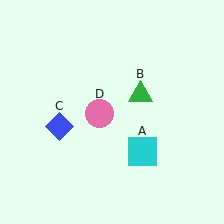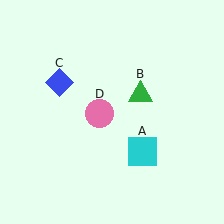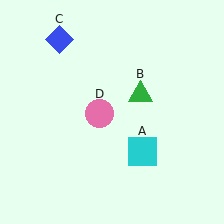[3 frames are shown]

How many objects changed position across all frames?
1 object changed position: blue diamond (object C).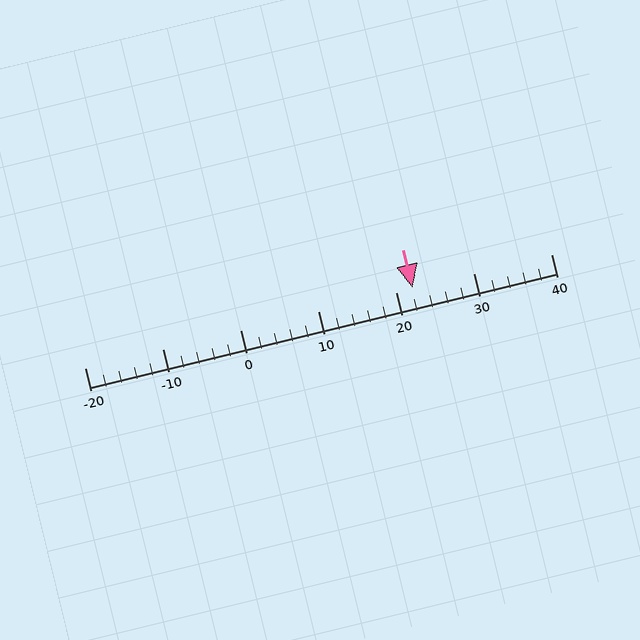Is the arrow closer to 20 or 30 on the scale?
The arrow is closer to 20.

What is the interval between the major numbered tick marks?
The major tick marks are spaced 10 units apart.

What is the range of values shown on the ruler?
The ruler shows values from -20 to 40.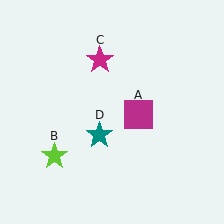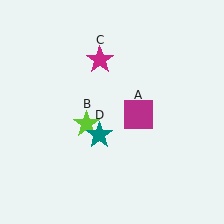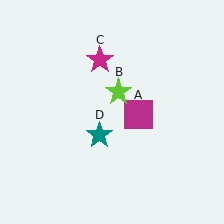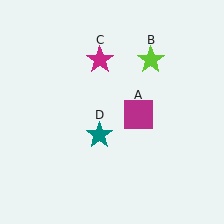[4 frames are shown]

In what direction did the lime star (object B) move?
The lime star (object B) moved up and to the right.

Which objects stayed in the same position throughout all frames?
Magenta square (object A) and magenta star (object C) and teal star (object D) remained stationary.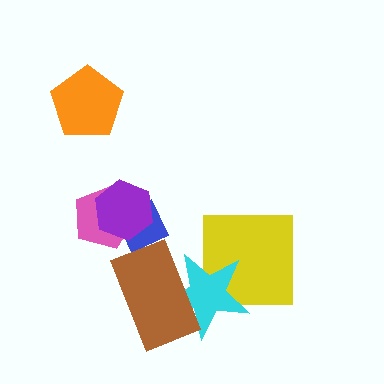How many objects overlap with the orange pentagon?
0 objects overlap with the orange pentagon.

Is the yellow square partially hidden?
Yes, it is partially covered by another shape.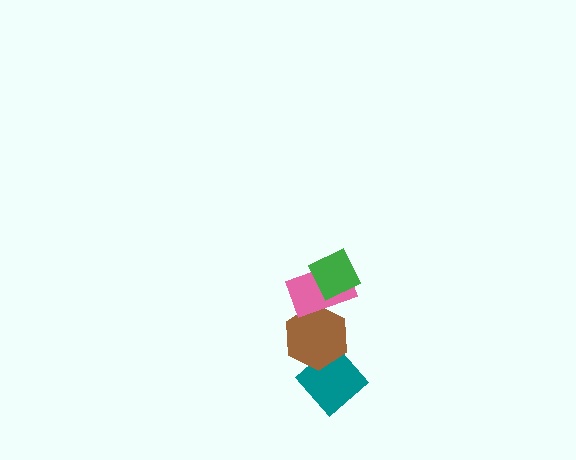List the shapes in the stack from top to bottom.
From top to bottom: the green diamond, the pink rectangle, the brown hexagon, the teal diamond.